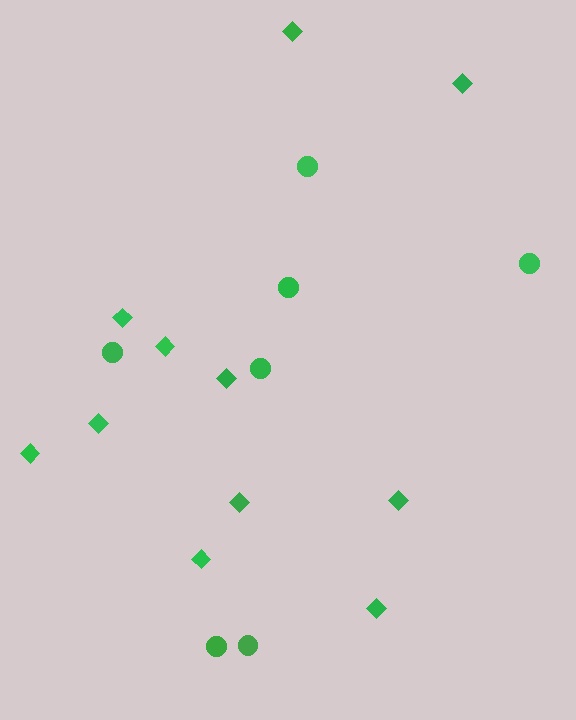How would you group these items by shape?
There are 2 groups: one group of diamonds (11) and one group of circles (7).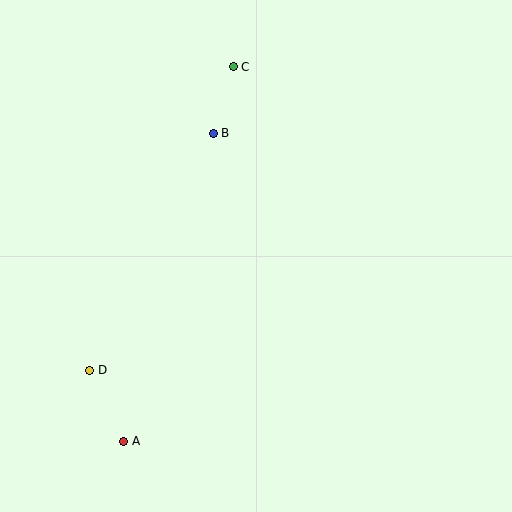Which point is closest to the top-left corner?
Point C is closest to the top-left corner.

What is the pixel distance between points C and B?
The distance between C and B is 69 pixels.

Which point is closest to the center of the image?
Point B at (213, 133) is closest to the center.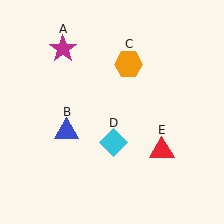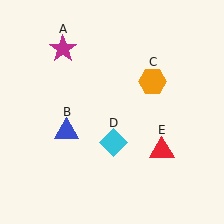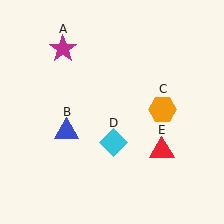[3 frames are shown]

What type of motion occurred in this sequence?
The orange hexagon (object C) rotated clockwise around the center of the scene.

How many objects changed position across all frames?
1 object changed position: orange hexagon (object C).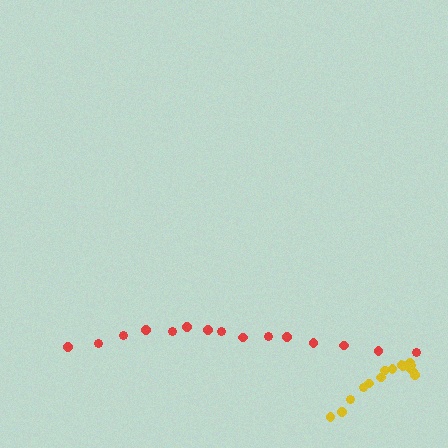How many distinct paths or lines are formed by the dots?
There are 2 distinct paths.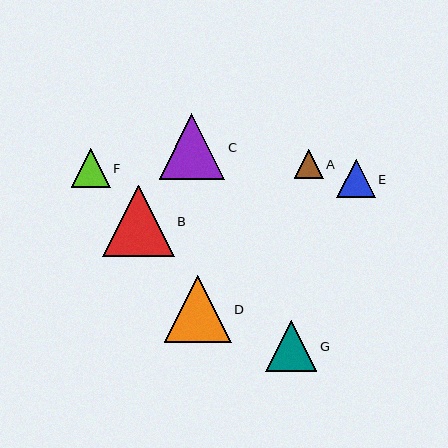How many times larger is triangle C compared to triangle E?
Triangle C is approximately 1.7 times the size of triangle E.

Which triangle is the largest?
Triangle B is the largest with a size of approximately 72 pixels.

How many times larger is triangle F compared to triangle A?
Triangle F is approximately 1.4 times the size of triangle A.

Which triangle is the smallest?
Triangle A is the smallest with a size of approximately 29 pixels.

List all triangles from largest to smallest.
From largest to smallest: B, D, C, G, F, E, A.